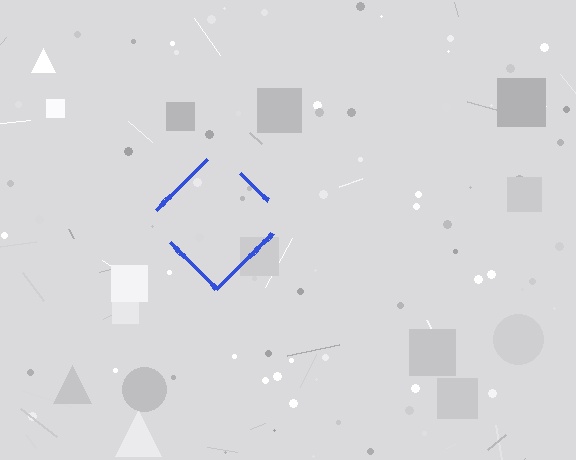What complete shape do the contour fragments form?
The contour fragments form a diamond.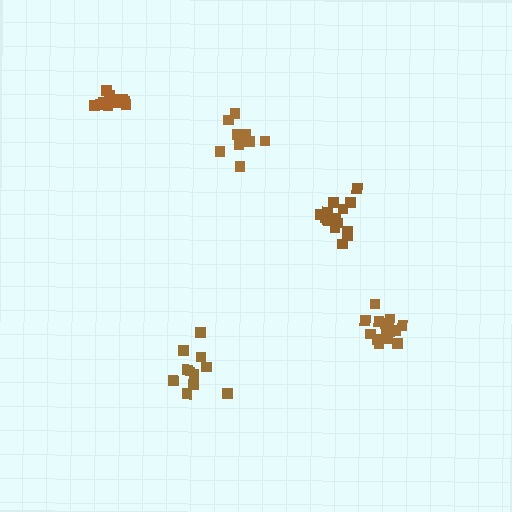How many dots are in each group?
Group 1: 12 dots, Group 2: 14 dots, Group 3: 16 dots, Group 4: 11 dots, Group 5: 11 dots (64 total).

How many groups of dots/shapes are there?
There are 5 groups.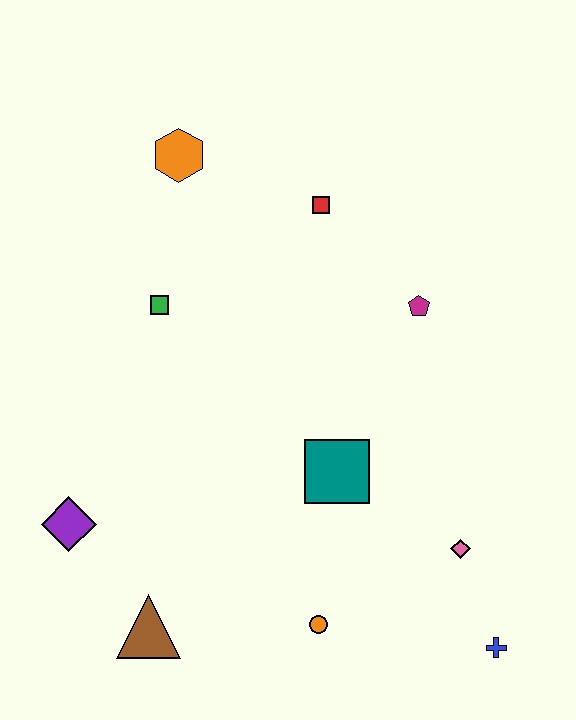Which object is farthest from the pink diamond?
The orange hexagon is farthest from the pink diamond.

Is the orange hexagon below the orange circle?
No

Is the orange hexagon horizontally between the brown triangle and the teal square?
Yes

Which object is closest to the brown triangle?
The purple diamond is closest to the brown triangle.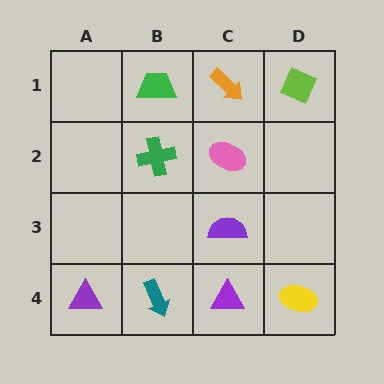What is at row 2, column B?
A green cross.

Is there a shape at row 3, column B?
No, that cell is empty.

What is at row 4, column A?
A purple triangle.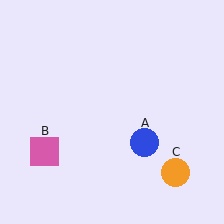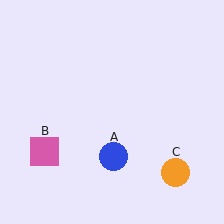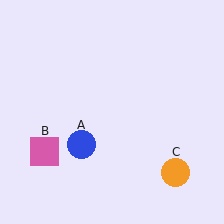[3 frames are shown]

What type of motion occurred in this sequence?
The blue circle (object A) rotated clockwise around the center of the scene.